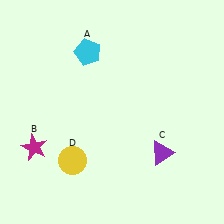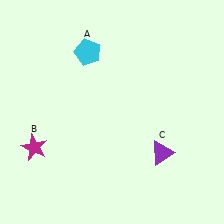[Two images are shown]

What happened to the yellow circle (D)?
The yellow circle (D) was removed in Image 2. It was in the bottom-left area of Image 1.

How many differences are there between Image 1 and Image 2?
There is 1 difference between the two images.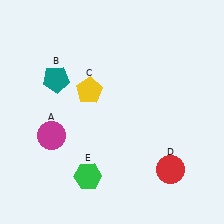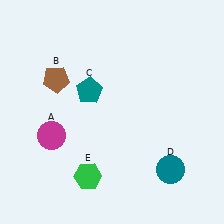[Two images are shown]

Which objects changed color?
B changed from teal to brown. C changed from yellow to teal. D changed from red to teal.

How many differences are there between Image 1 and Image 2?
There are 3 differences between the two images.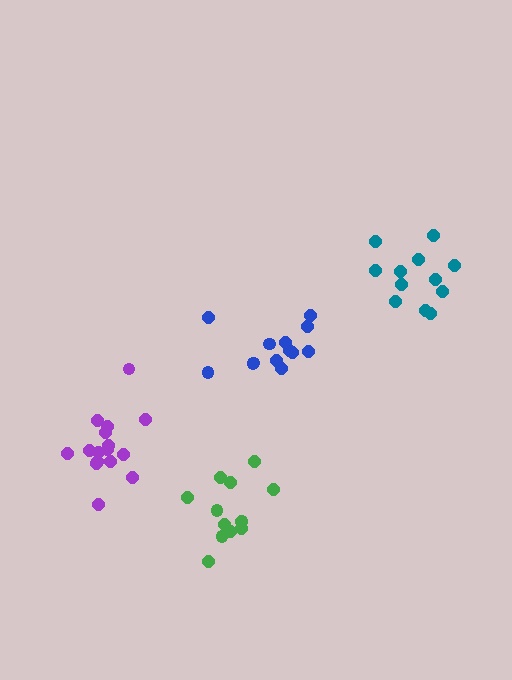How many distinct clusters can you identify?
There are 4 distinct clusters.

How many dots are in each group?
Group 1: 13 dots, Group 2: 13 dots, Group 3: 12 dots, Group 4: 16 dots (54 total).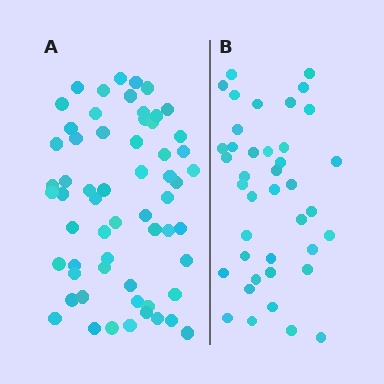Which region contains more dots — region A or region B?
Region A (the left region) has more dots.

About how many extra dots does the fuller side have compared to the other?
Region A has approximately 20 more dots than region B.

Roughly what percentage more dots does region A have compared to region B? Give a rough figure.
About 50% more.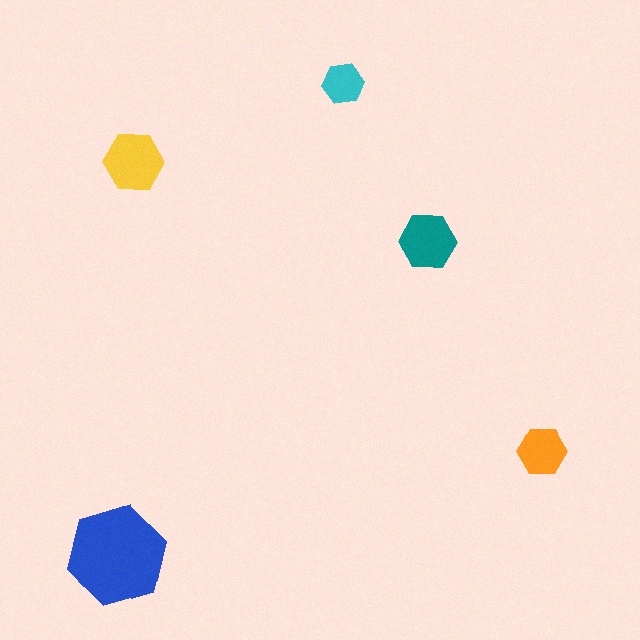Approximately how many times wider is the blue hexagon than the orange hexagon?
About 2 times wider.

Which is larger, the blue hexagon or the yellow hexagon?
The blue one.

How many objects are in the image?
There are 5 objects in the image.